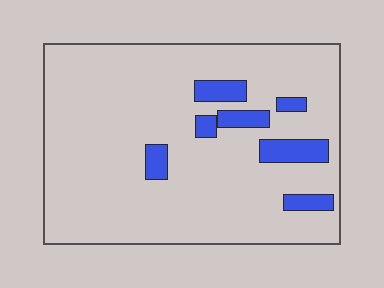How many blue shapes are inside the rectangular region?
7.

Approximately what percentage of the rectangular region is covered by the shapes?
Approximately 10%.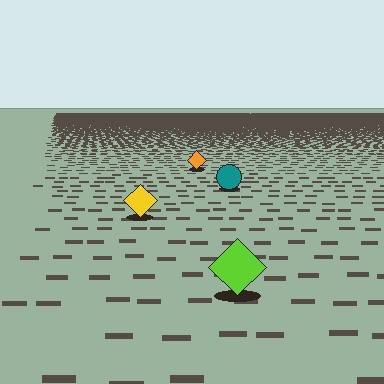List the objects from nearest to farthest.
From nearest to farthest: the lime diamond, the yellow diamond, the teal circle, the orange diamond.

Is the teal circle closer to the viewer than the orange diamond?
Yes. The teal circle is closer — you can tell from the texture gradient: the ground texture is coarser near it.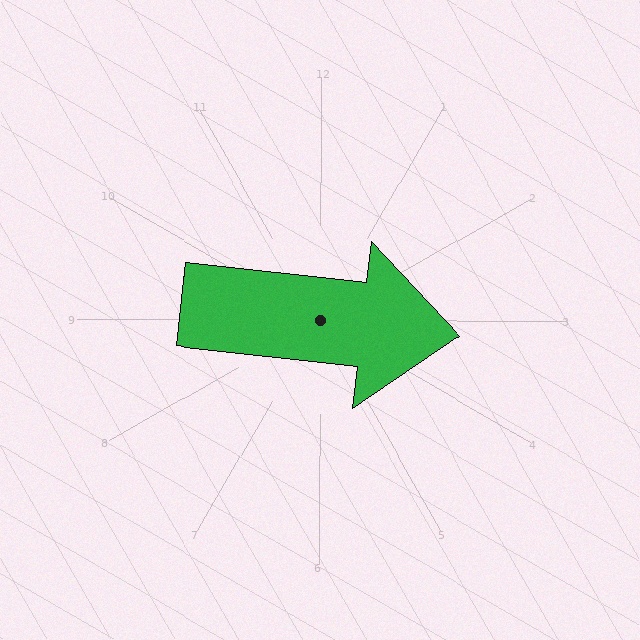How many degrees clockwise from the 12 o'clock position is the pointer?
Approximately 96 degrees.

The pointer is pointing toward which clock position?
Roughly 3 o'clock.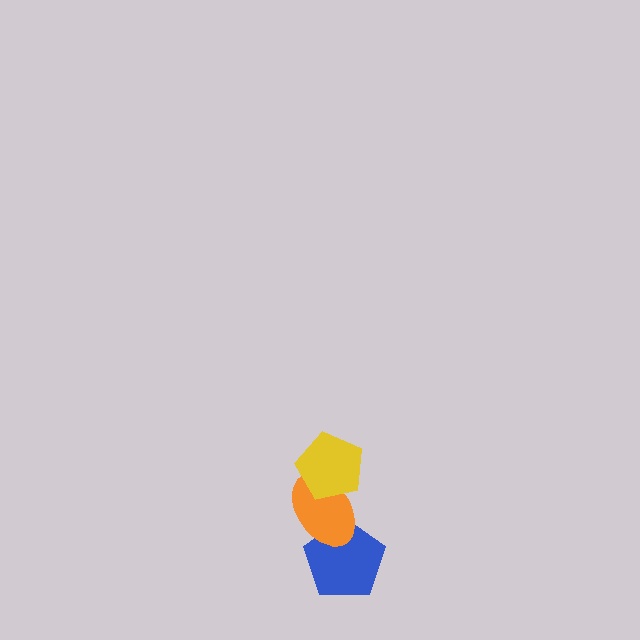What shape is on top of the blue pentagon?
The orange ellipse is on top of the blue pentagon.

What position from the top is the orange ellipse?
The orange ellipse is 2nd from the top.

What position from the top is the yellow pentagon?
The yellow pentagon is 1st from the top.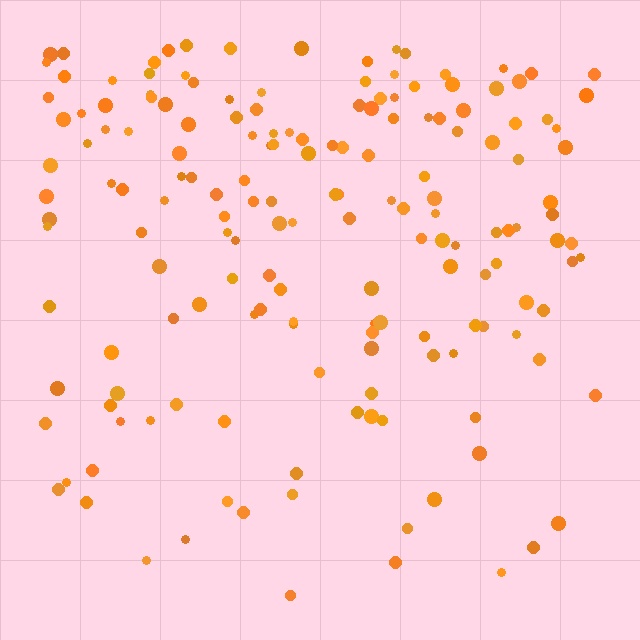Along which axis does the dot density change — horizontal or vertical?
Vertical.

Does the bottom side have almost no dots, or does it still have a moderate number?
Still a moderate number, just noticeably fewer than the top.